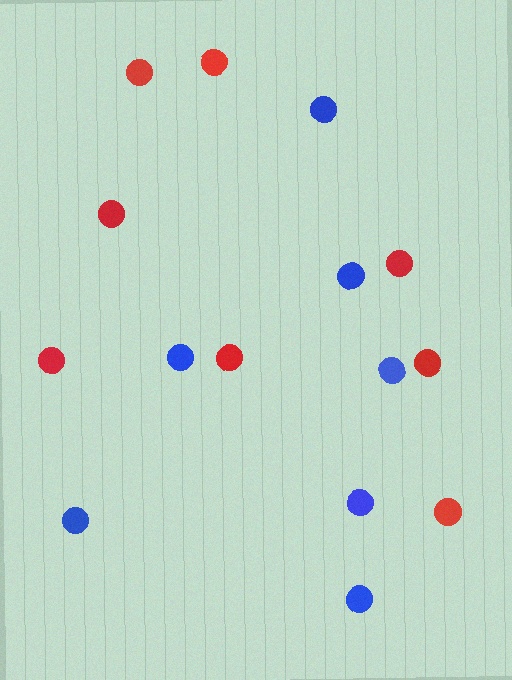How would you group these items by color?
There are 2 groups: one group of blue circles (7) and one group of red circles (8).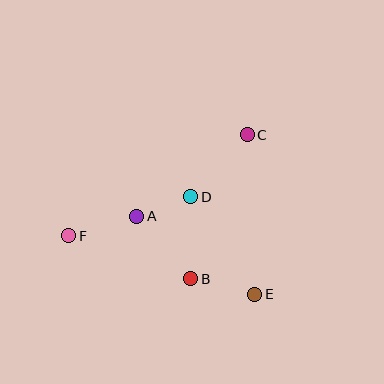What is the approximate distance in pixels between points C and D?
The distance between C and D is approximately 84 pixels.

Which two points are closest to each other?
Points A and D are closest to each other.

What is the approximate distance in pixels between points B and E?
The distance between B and E is approximately 66 pixels.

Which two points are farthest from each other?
Points C and F are farthest from each other.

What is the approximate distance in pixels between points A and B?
The distance between A and B is approximately 83 pixels.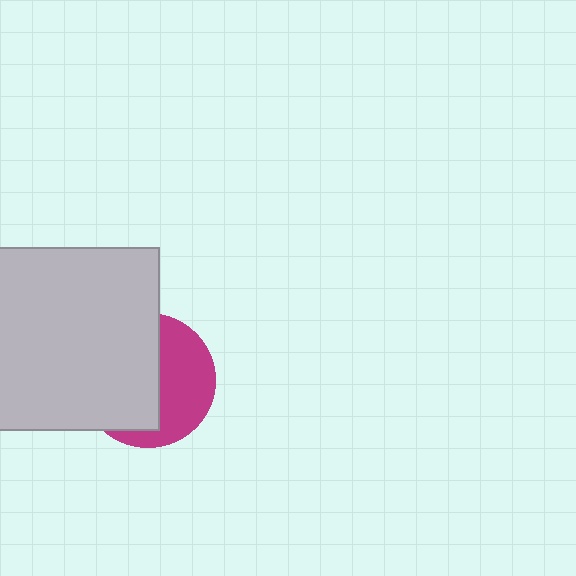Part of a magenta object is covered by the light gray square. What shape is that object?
It is a circle.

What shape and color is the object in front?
The object in front is a light gray square.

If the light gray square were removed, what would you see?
You would see the complete magenta circle.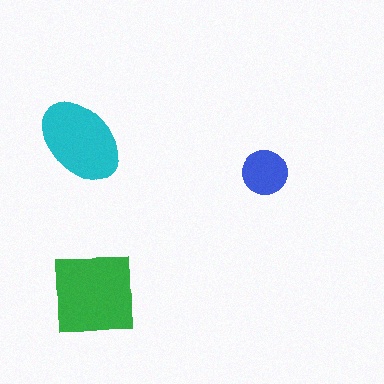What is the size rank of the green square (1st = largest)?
1st.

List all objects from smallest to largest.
The blue circle, the cyan ellipse, the green square.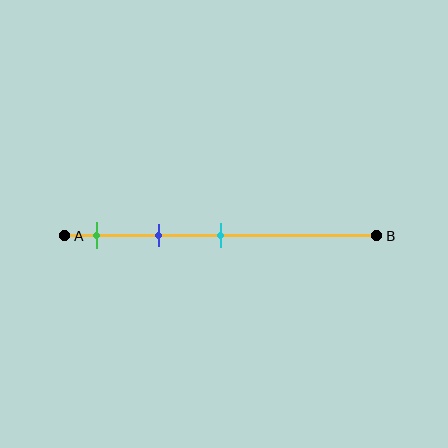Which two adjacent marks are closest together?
The green and blue marks are the closest adjacent pair.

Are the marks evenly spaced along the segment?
Yes, the marks are approximately evenly spaced.